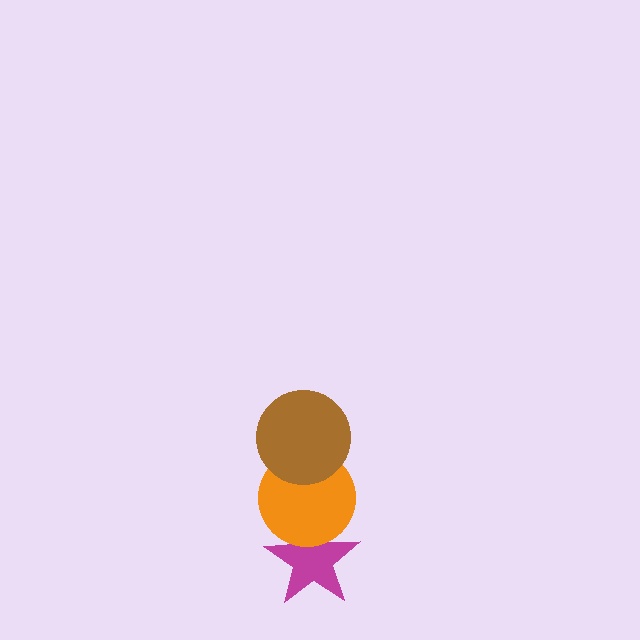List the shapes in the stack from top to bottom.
From top to bottom: the brown circle, the orange circle, the magenta star.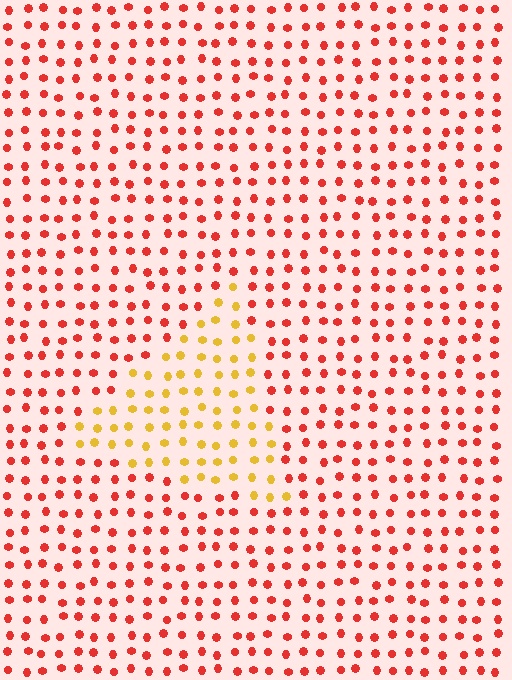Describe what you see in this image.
The image is filled with small red elements in a uniform arrangement. A triangle-shaped region is visible where the elements are tinted to a slightly different hue, forming a subtle color boundary.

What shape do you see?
I see a triangle.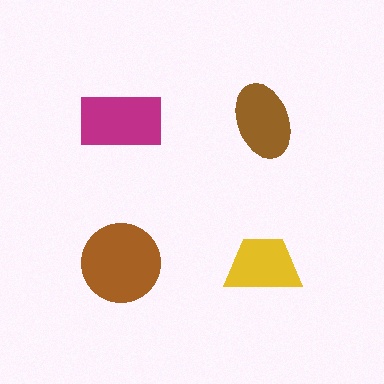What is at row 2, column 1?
A brown circle.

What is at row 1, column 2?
A brown ellipse.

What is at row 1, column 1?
A magenta rectangle.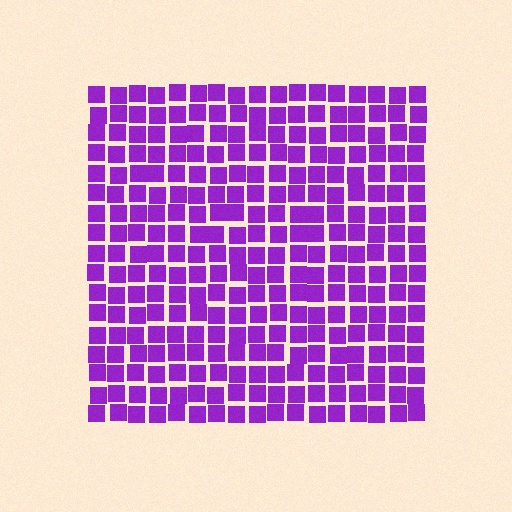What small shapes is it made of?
It is made of small squares.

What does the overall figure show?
The overall figure shows a square.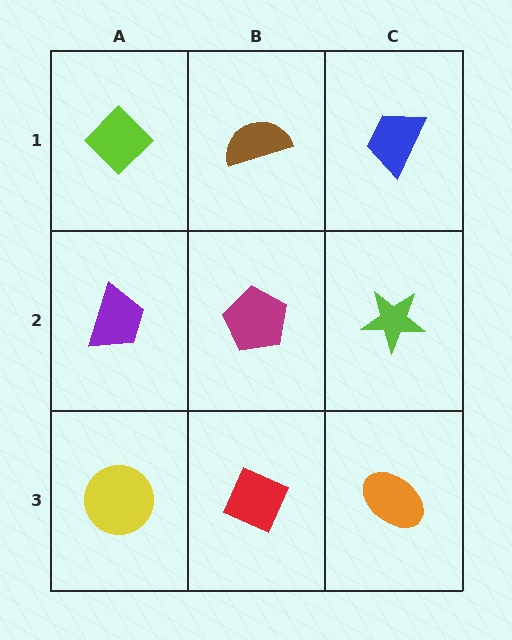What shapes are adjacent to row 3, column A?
A purple trapezoid (row 2, column A), a red diamond (row 3, column B).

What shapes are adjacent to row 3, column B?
A magenta pentagon (row 2, column B), a yellow circle (row 3, column A), an orange ellipse (row 3, column C).